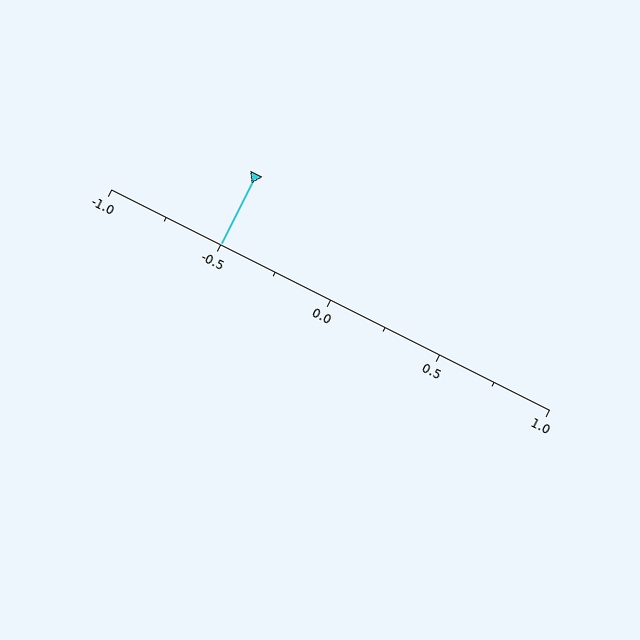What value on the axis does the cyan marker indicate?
The marker indicates approximately -0.5.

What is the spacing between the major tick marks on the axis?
The major ticks are spaced 0.5 apart.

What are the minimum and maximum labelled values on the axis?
The axis runs from -1.0 to 1.0.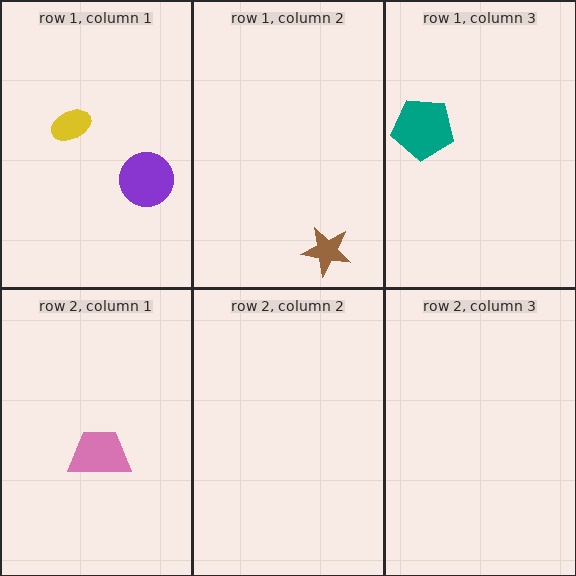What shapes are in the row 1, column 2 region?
The brown star.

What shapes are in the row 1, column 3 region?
The teal pentagon.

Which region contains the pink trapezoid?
The row 2, column 1 region.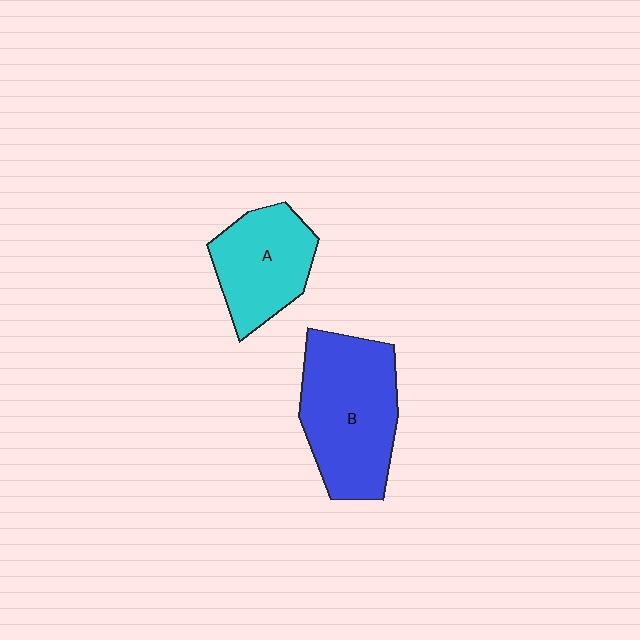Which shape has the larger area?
Shape B (blue).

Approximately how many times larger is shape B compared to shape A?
Approximately 1.5 times.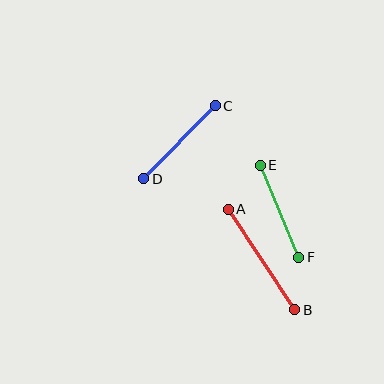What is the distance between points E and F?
The distance is approximately 100 pixels.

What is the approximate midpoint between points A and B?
The midpoint is at approximately (262, 259) pixels.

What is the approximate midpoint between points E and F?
The midpoint is at approximately (279, 211) pixels.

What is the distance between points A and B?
The distance is approximately 121 pixels.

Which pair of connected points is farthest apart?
Points A and B are farthest apart.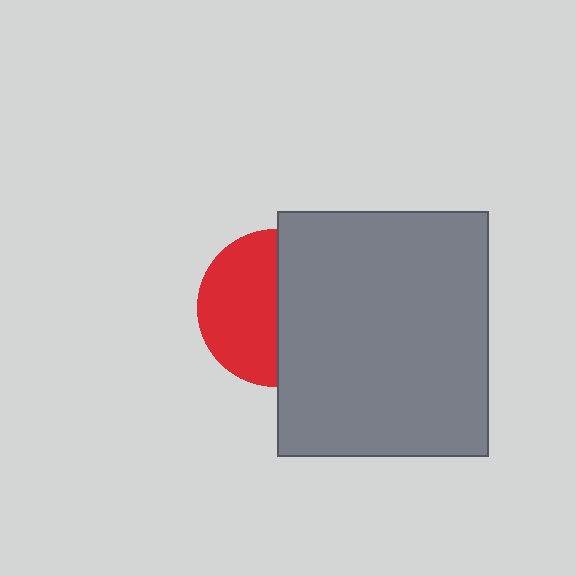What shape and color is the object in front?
The object in front is a gray rectangle.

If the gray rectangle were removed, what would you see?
You would see the complete red circle.